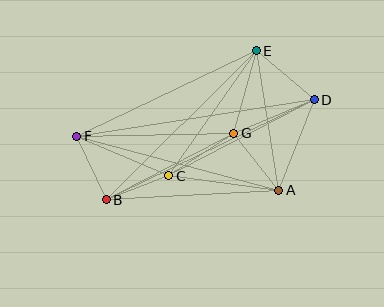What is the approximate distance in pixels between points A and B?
The distance between A and B is approximately 173 pixels.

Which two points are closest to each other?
Points B and C are closest to each other.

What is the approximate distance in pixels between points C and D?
The distance between C and D is approximately 165 pixels.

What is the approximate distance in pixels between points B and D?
The distance between B and D is approximately 231 pixels.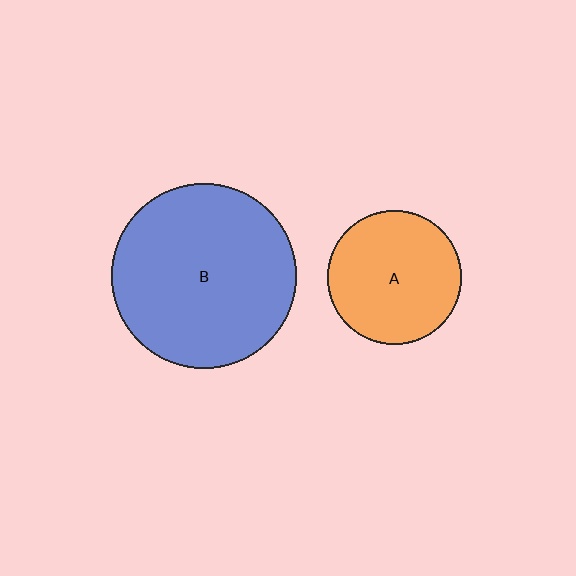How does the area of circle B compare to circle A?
Approximately 1.9 times.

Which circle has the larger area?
Circle B (blue).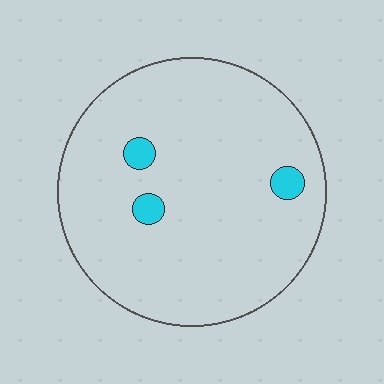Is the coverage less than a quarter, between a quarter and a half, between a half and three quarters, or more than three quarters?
Less than a quarter.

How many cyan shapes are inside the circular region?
3.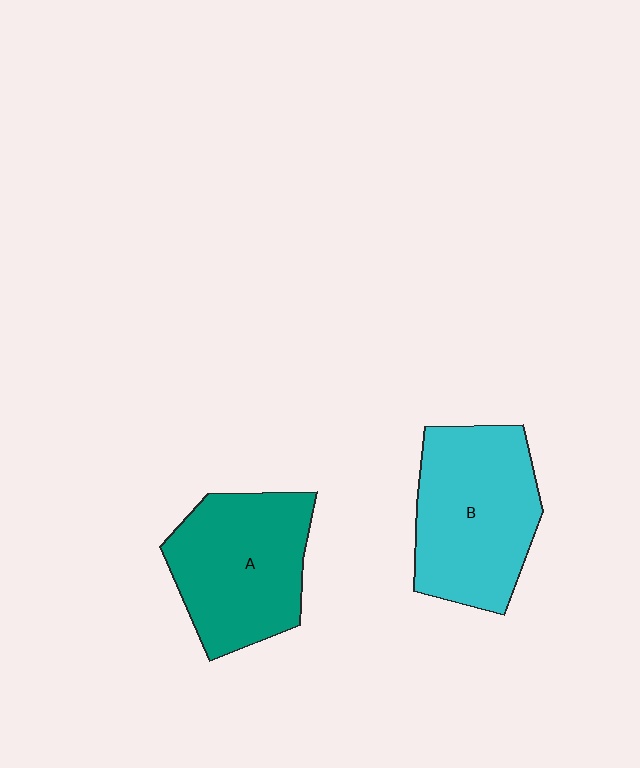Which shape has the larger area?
Shape B (cyan).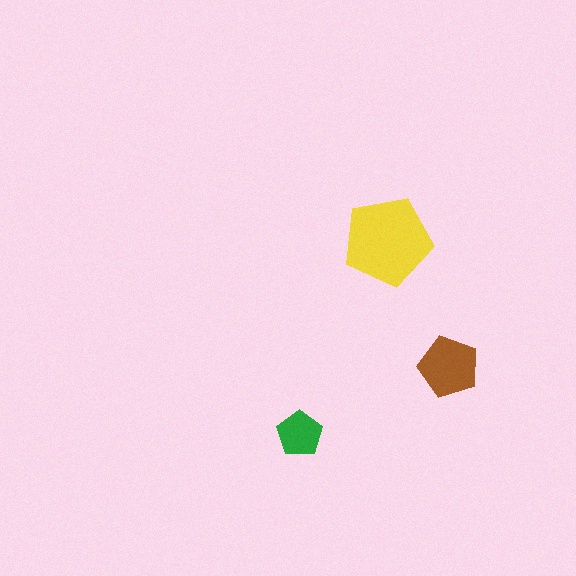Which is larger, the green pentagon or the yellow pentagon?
The yellow one.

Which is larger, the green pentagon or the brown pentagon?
The brown one.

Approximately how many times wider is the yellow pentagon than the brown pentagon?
About 1.5 times wider.